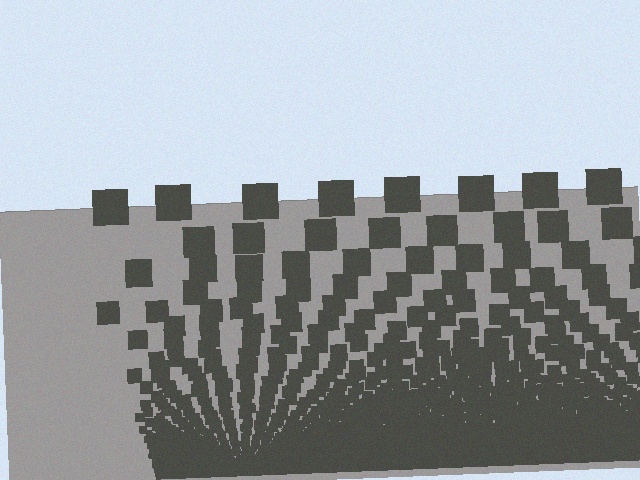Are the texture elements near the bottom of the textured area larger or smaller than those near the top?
Smaller. The gradient is inverted — elements near the bottom are smaller and denser.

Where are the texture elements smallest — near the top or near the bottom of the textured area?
Near the bottom.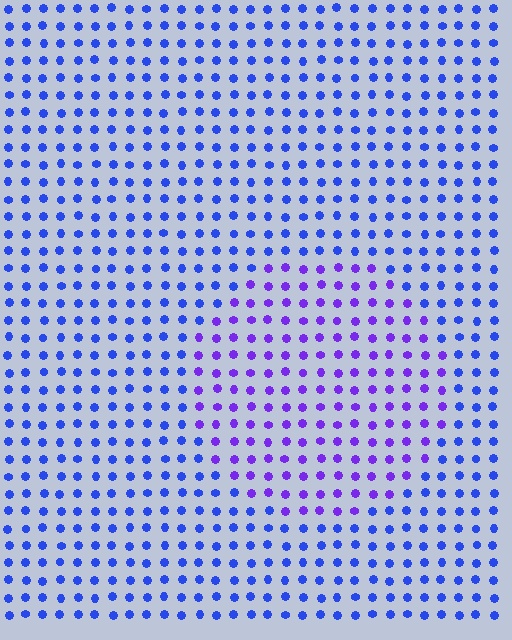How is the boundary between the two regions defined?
The boundary is defined purely by a slight shift in hue (about 35 degrees). Spacing, size, and orientation are identical on both sides.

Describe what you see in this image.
The image is filled with small blue elements in a uniform arrangement. A circle-shaped region is visible where the elements are tinted to a slightly different hue, forming a subtle color boundary.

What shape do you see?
I see a circle.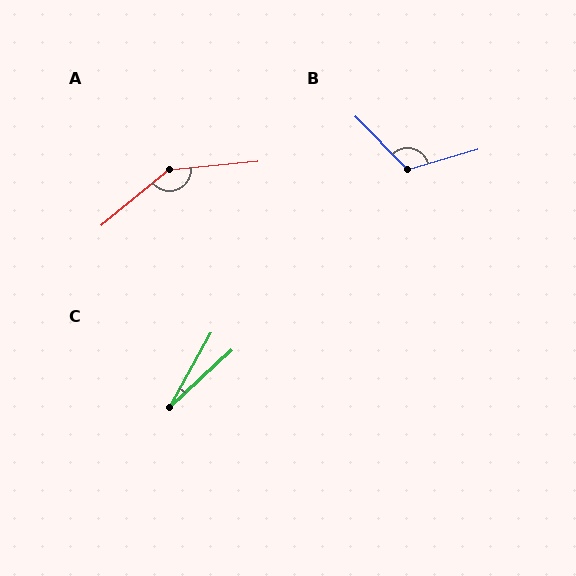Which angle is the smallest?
C, at approximately 18 degrees.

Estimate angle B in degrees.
Approximately 119 degrees.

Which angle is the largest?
A, at approximately 146 degrees.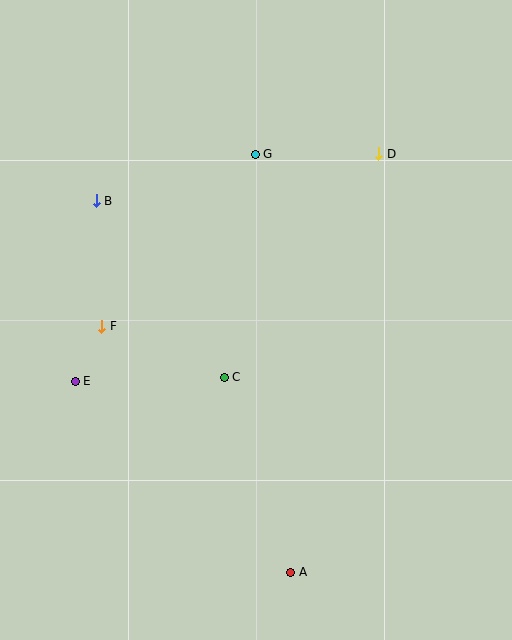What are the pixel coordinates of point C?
Point C is at (224, 377).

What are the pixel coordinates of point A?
Point A is at (291, 573).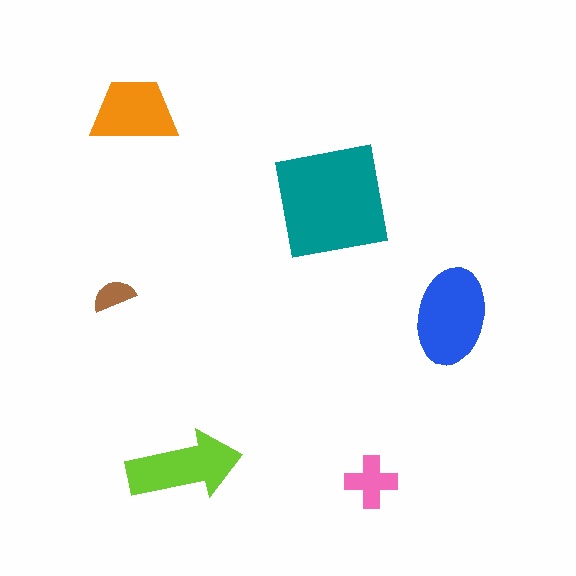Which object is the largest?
The teal square.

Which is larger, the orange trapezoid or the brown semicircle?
The orange trapezoid.